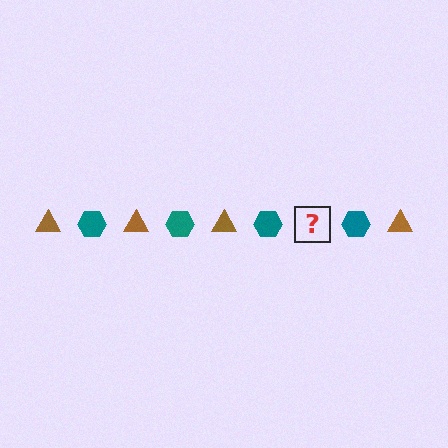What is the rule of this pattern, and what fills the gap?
The rule is that the pattern alternates between brown triangle and teal hexagon. The gap should be filled with a brown triangle.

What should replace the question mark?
The question mark should be replaced with a brown triangle.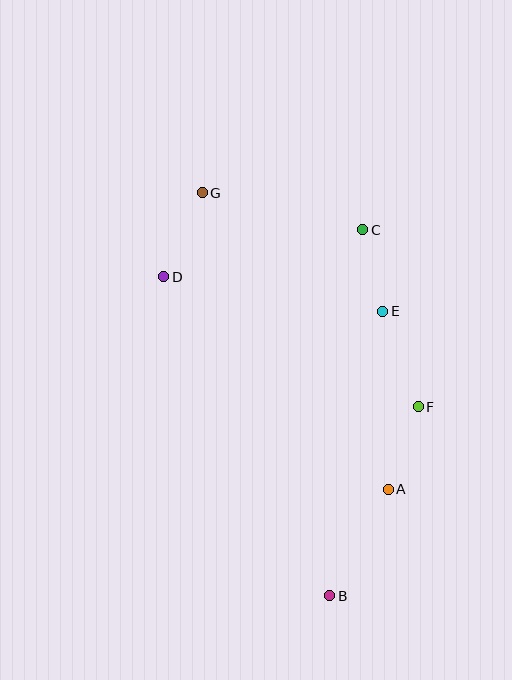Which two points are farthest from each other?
Points B and G are farthest from each other.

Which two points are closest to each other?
Points C and E are closest to each other.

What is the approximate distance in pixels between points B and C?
The distance between B and C is approximately 368 pixels.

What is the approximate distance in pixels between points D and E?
The distance between D and E is approximately 222 pixels.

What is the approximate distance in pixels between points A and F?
The distance between A and F is approximately 88 pixels.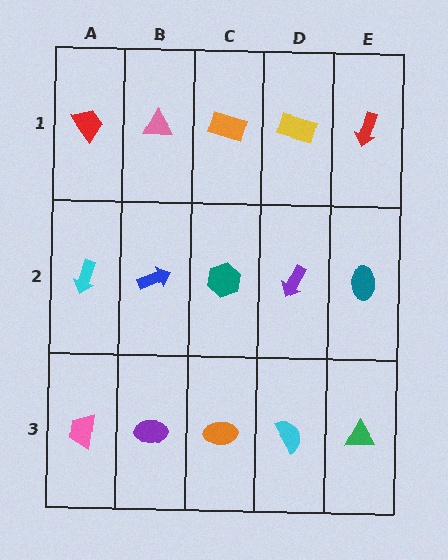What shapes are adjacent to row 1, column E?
A teal ellipse (row 2, column E), a yellow rectangle (row 1, column D).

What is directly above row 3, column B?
A blue arrow.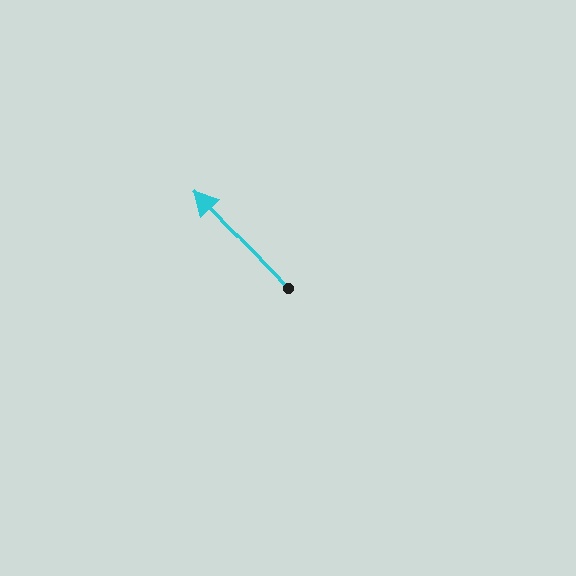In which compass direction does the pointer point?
Northwest.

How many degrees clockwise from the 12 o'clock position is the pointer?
Approximately 316 degrees.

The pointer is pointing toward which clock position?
Roughly 11 o'clock.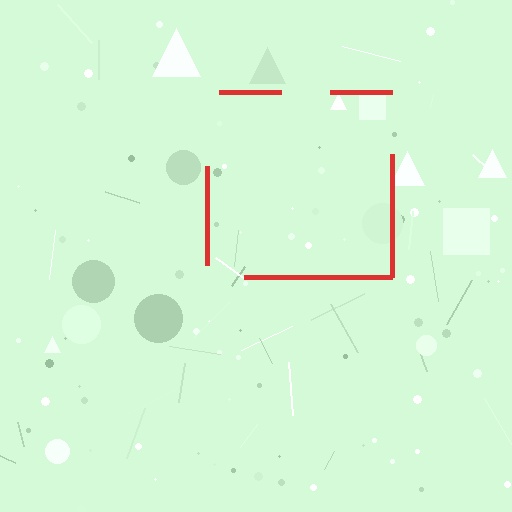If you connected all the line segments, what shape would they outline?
They would outline a square.